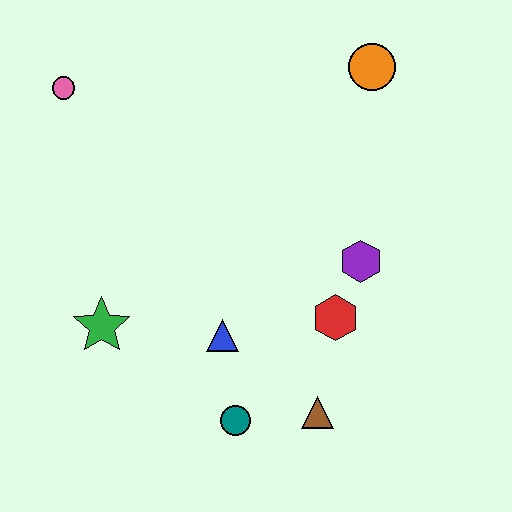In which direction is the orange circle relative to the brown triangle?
The orange circle is above the brown triangle.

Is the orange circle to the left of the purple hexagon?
No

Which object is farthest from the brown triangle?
The pink circle is farthest from the brown triangle.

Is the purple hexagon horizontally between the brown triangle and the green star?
No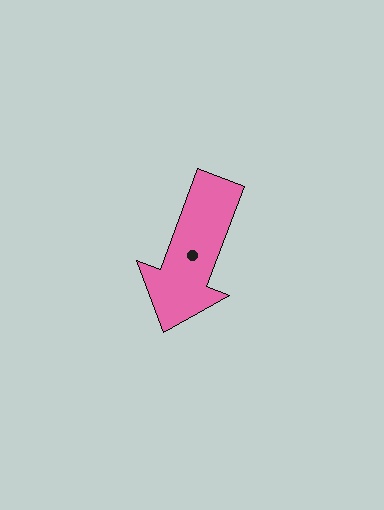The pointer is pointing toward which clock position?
Roughly 7 o'clock.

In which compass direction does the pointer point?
South.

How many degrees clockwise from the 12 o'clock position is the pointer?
Approximately 200 degrees.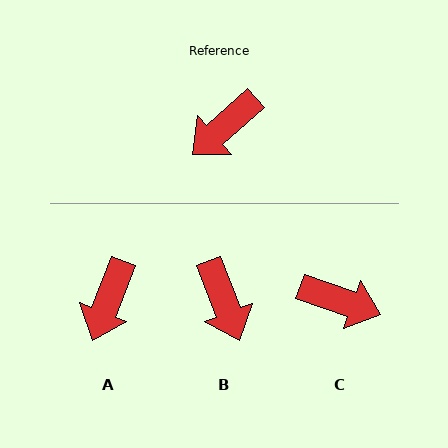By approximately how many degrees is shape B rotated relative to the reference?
Approximately 70 degrees counter-clockwise.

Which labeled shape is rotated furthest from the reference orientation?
C, about 119 degrees away.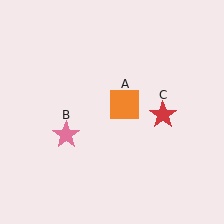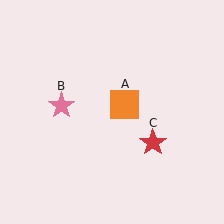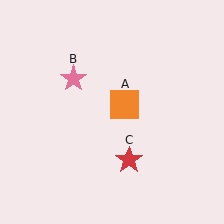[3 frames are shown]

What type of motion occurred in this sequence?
The pink star (object B), red star (object C) rotated clockwise around the center of the scene.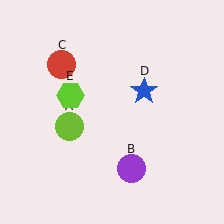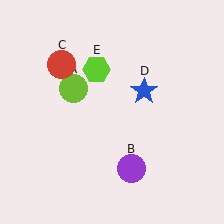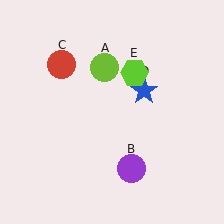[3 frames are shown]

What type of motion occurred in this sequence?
The lime circle (object A), lime hexagon (object E) rotated clockwise around the center of the scene.